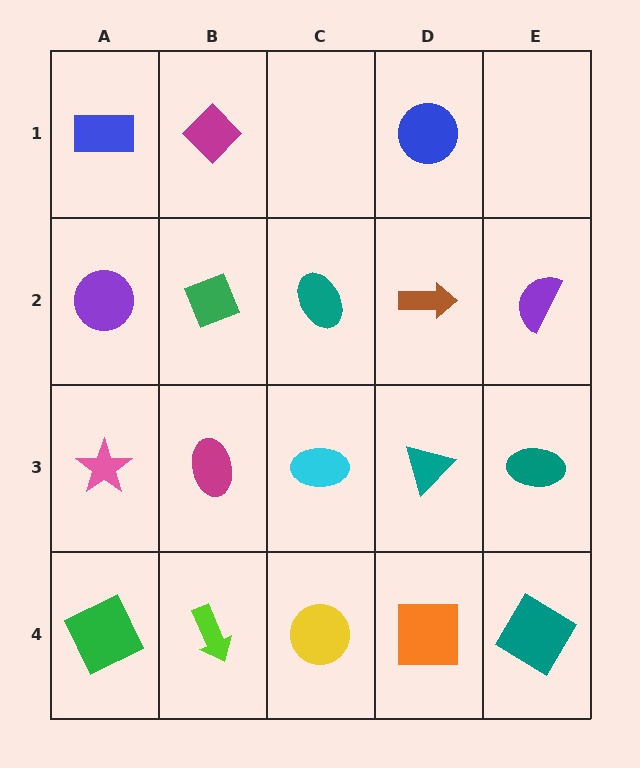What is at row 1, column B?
A magenta diamond.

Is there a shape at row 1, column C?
No, that cell is empty.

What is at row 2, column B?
A green diamond.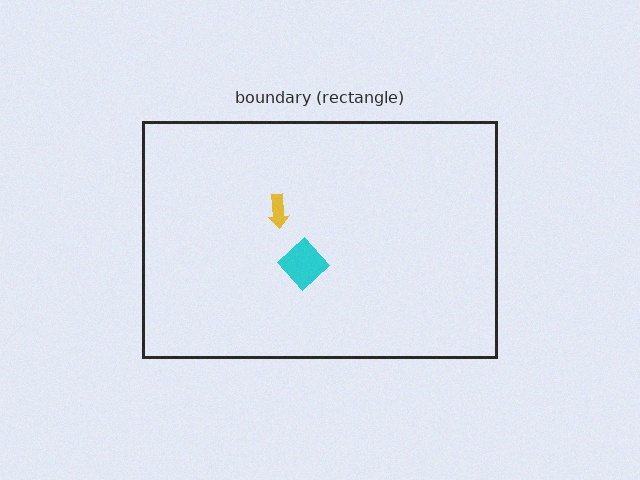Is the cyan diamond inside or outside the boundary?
Inside.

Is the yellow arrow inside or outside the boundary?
Inside.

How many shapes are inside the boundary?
2 inside, 0 outside.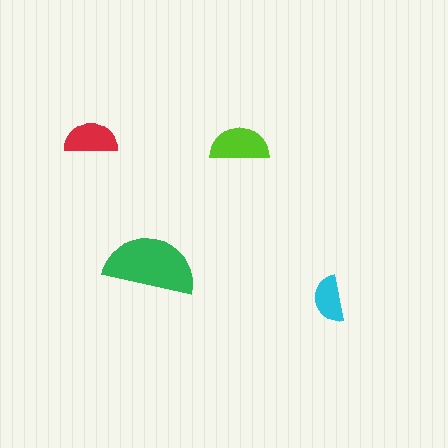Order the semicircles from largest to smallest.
the green one, the lime one, the red one, the cyan one.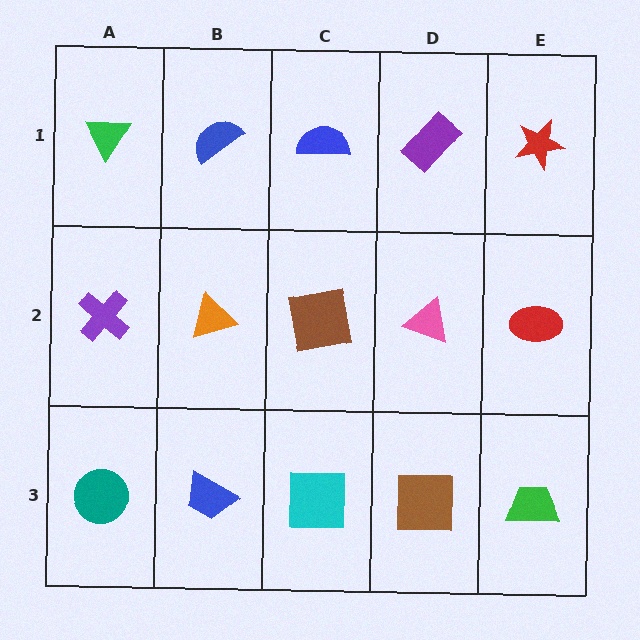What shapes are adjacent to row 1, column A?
A purple cross (row 2, column A), a blue semicircle (row 1, column B).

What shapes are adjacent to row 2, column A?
A green triangle (row 1, column A), a teal circle (row 3, column A), an orange triangle (row 2, column B).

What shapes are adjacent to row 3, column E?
A red ellipse (row 2, column E), a brown square (row 3, column D).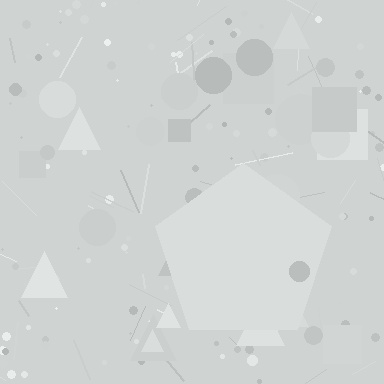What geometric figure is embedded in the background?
A pentagon is embedded in the background.